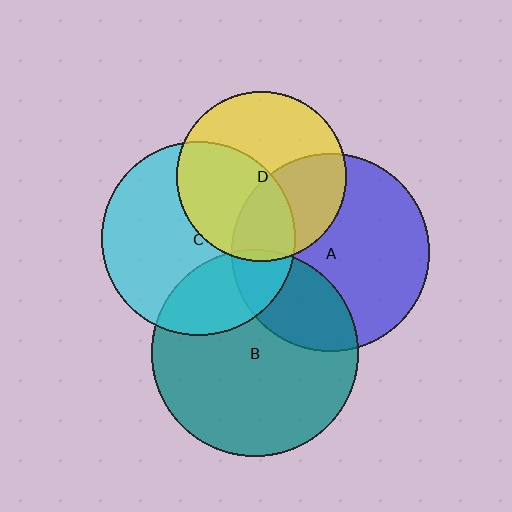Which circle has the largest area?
Circle B (teal).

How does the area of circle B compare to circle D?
Approximately 1.5 times.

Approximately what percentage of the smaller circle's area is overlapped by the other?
Approximately 40%.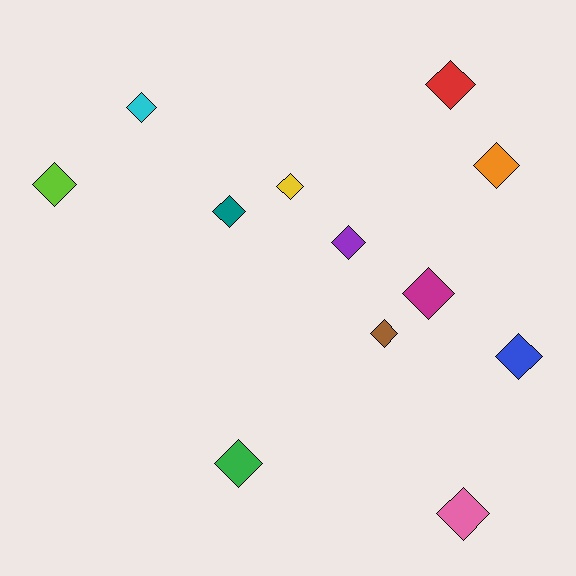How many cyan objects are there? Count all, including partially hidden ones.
There is 1 cyan object.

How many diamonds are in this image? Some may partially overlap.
There are 12 diamonds.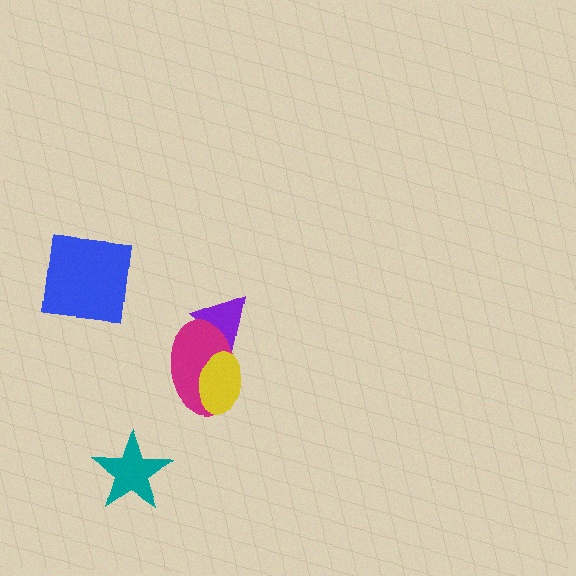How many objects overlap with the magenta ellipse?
2 objects overlap with the magenta ellipse.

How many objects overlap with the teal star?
0 objects overlap with the teal star.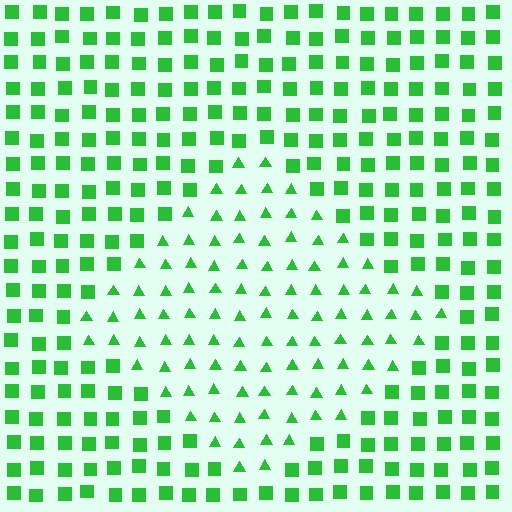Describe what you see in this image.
The image is filled with small green elements arranged in a uniform grid. A diamond-shaped region contains triangles, while the surrounding area contains squares. The boundary is defined purely by the change in element shape.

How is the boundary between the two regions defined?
The boundary is defined by a change in element shape: triangles inside vs. squares outside. All elements share the same color and spacing.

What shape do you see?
I see a diamond.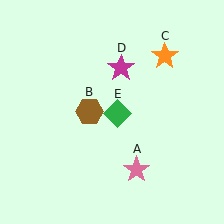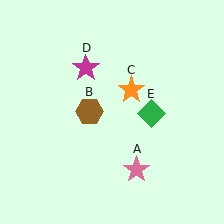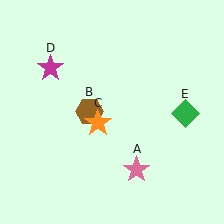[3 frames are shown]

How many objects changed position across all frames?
3 objects changed position: orange star (object C), magenta star (object D), green diamond (object E).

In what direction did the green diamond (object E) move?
The green diamond (object E) moved right.